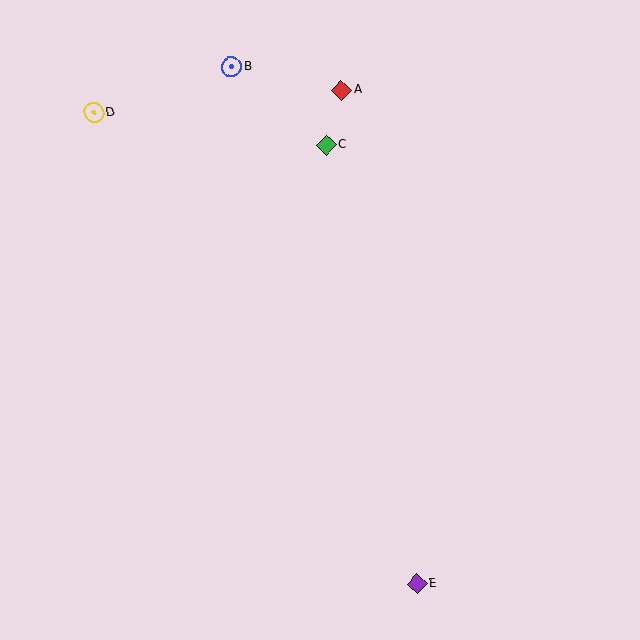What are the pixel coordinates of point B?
Point B is at (231, 67).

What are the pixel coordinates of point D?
Point D is at (94, 113).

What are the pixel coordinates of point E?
Point E is at (417, 584).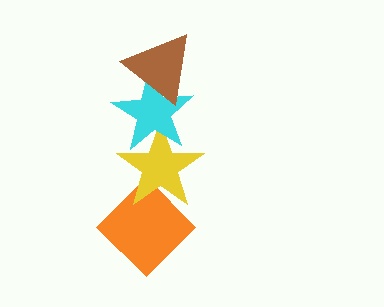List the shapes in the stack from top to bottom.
From top to bottom: the brown triangle, the cyan star, the yellow star, the orange diamond.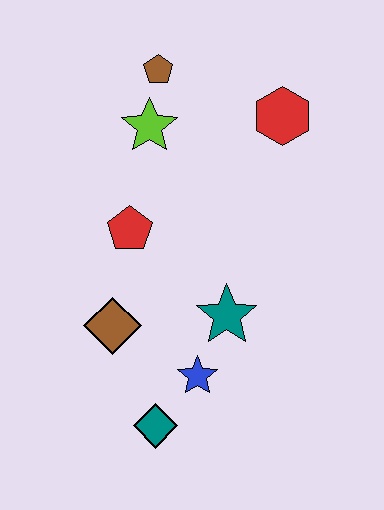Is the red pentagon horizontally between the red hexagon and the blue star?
No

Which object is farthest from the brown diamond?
The red hexagon is farthest from the brown diamond.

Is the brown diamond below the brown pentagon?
Yes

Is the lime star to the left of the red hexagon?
Yes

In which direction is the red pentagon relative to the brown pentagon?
The red pentagon is below the brown pentagon.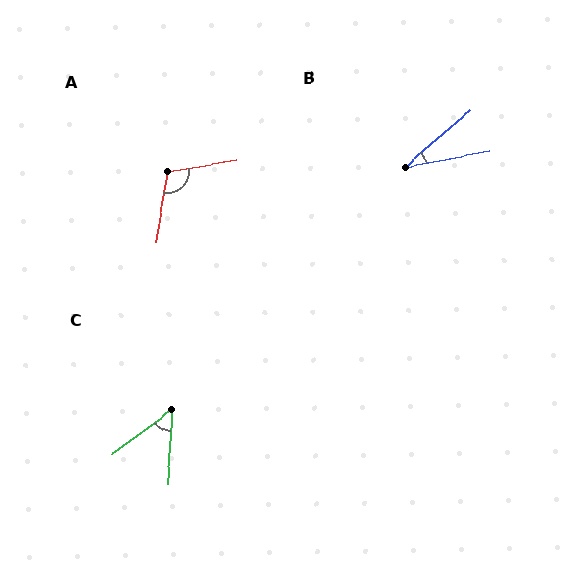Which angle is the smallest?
B, at approximately 30 degrees.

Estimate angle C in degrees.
Approximately 49 degrees.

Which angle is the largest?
A, at approximately 109 degrees.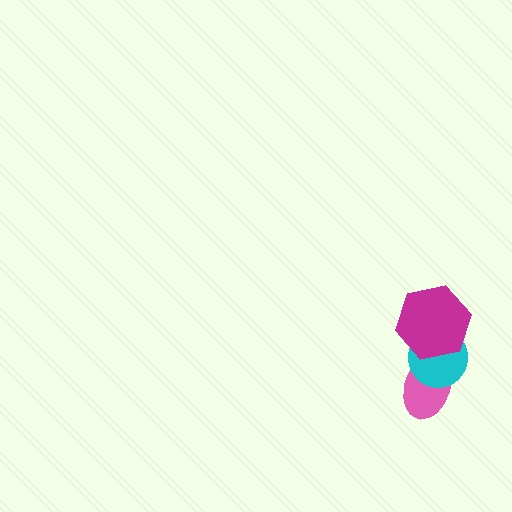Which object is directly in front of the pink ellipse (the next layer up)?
The cyan circle is directly in front of the pink ellipse.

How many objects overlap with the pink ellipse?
2 objects overlap with the pink ellipse.